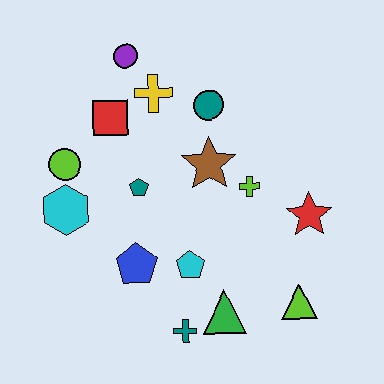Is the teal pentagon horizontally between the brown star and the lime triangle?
No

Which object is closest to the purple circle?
The yellow cross is closest to the purple circle.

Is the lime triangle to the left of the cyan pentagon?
No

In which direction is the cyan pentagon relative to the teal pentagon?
The cyan pentagon is below the teal pentagon.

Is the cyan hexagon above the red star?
Yes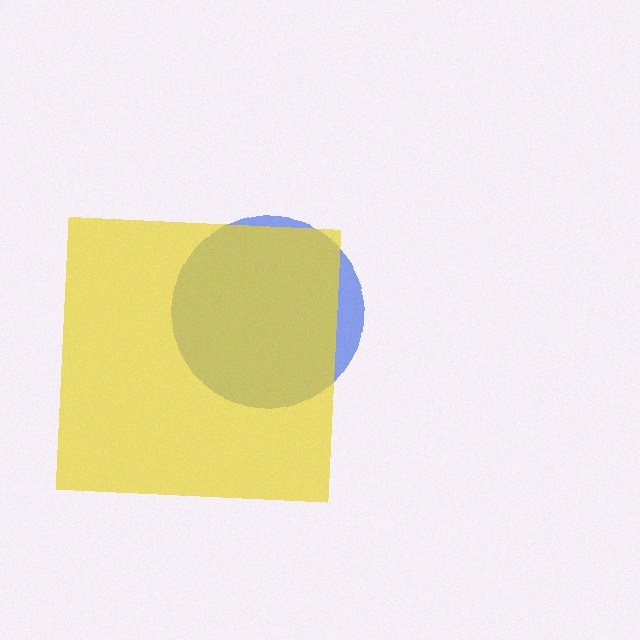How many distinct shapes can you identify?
There are 2 distinct shapes: a blue circle, a yellow square.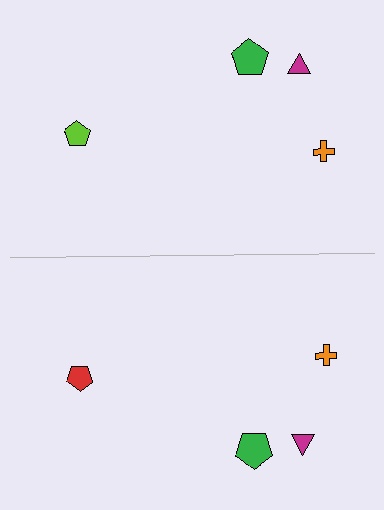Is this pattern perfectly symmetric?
No, the pattern is not perfectly symmetric. The red pentagon on the bottom side breaks the symmetry — its mirror counterpart is lime.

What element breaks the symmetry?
The red pentagon on the bottom side breaks the symmetry — its mirror counterpart is lime.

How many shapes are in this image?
There are 8 shapes in this image.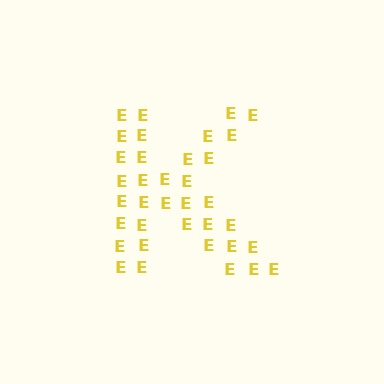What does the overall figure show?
The overall figure shows the letter K.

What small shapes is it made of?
It is made of small letter E's.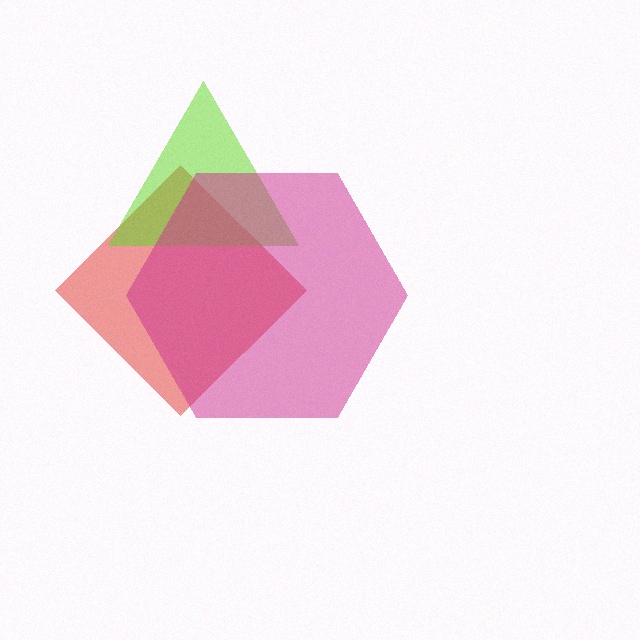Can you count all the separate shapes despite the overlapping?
Yes, there are 3 separate shapes.